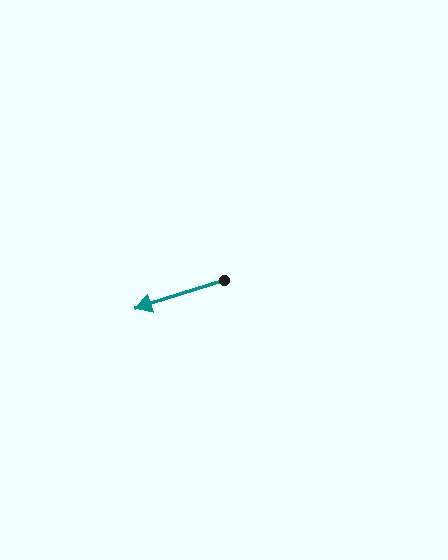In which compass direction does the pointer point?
West.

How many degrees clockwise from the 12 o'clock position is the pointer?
Approximately 253 degrees.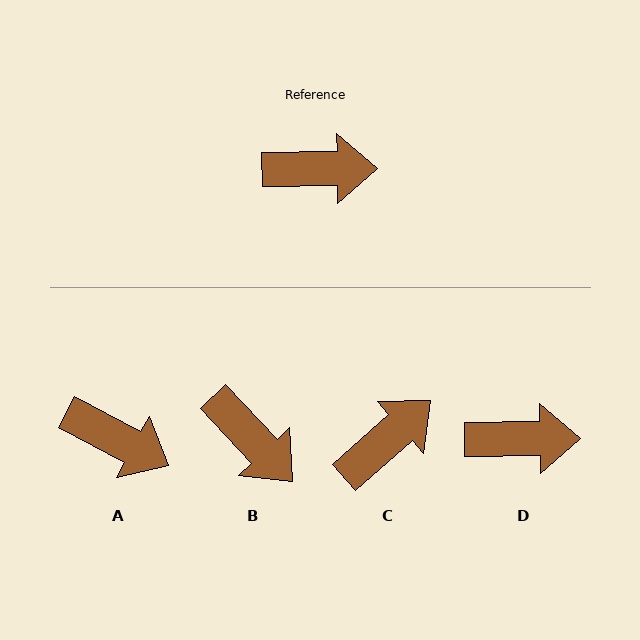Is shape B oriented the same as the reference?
No, it is off by about 48 degrees.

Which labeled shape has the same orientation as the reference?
D.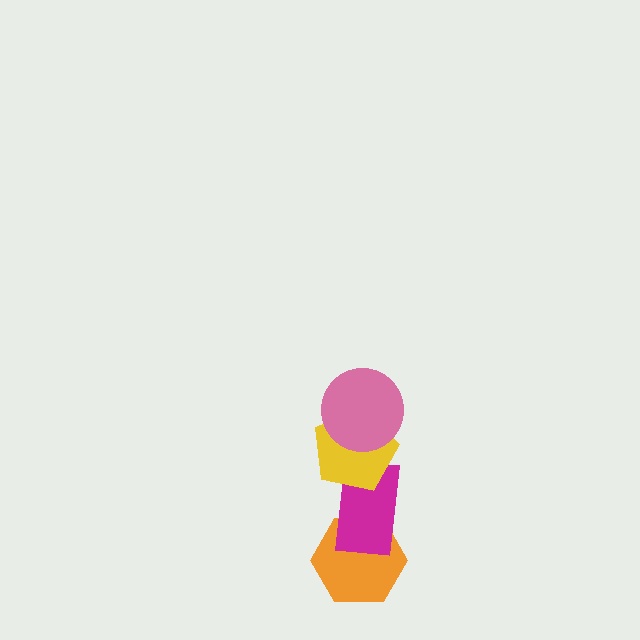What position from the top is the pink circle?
The pink circle is 1st from the top.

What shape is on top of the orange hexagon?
The magenta rectangle is on top of the orange hexagon.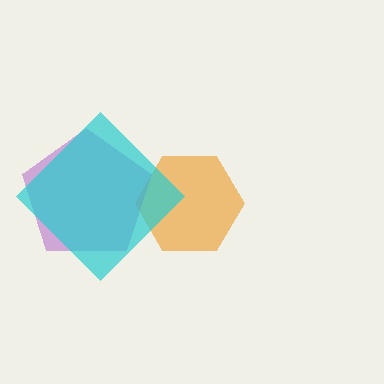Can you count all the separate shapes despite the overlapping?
Yes, there are 3 separate shapes.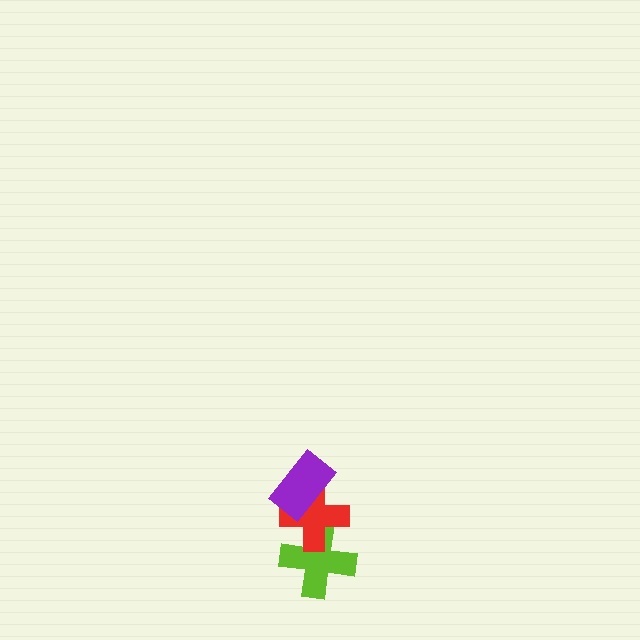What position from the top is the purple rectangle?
The purple rectangle is 1st from the top.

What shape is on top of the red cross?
The purple rectangle is on top of the red cross.